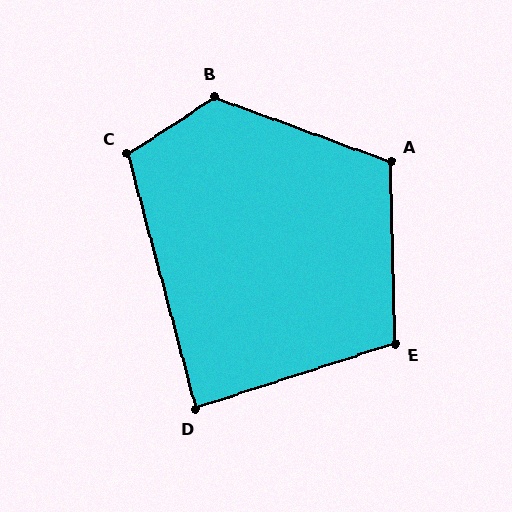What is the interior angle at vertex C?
Approximately 108 degrees (obtuse).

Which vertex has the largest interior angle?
B, at approximately 127 degrees.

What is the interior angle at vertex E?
Approximately 107 degrees (obtuse).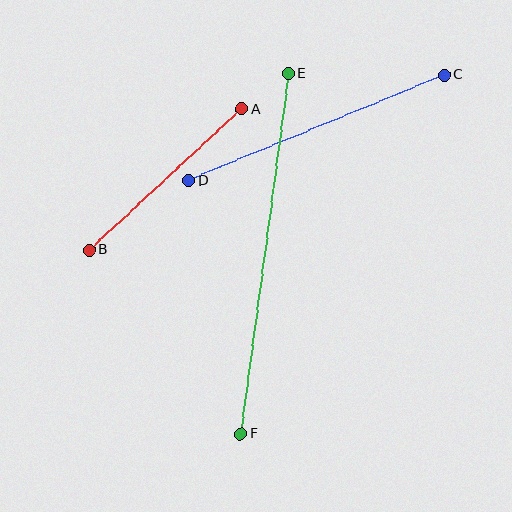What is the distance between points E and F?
The distance is approximately 364 pixels.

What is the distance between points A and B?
The distance is approximately 208 pixels.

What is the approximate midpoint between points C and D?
The midpoint is at approximately (317, 128) pixels.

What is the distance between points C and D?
The distance is approximately 277 pixels.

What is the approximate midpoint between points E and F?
The midpoint is at approximately (265, 253) pixels.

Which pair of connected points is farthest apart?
Points E and F are farthest apart.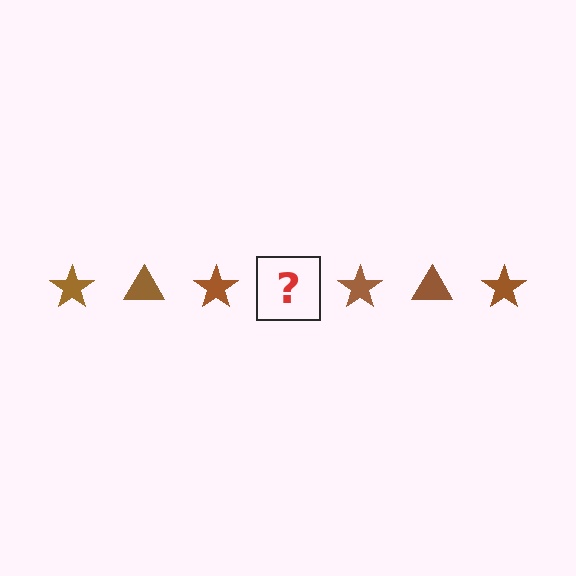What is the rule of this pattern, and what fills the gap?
The rule is that the pattern cycles through star, triangle shapes in brown. The gap should be filled with a brown triangle.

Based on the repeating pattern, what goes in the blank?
The blank should be a brown triangle.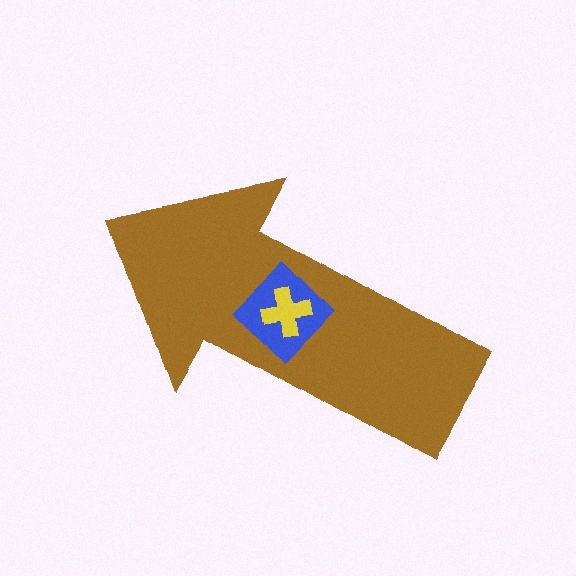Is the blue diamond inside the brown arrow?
Yes.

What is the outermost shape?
The brown arrow.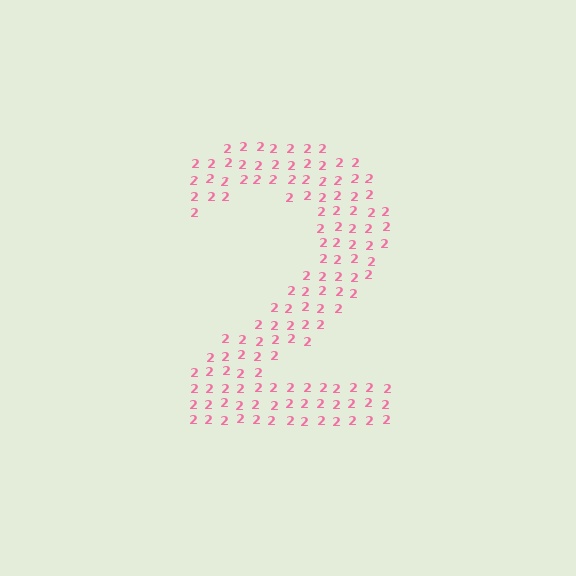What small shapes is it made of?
It is made of small digit 2's.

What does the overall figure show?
The overall figure shows the digit 2.